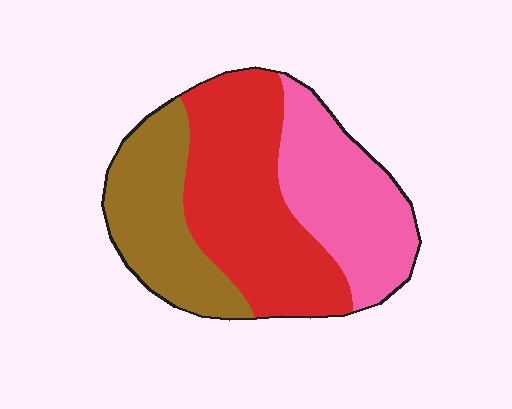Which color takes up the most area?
Red, at roughly 40%.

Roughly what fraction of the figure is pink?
Pink takes up about one third (1/3) of the figure.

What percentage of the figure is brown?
Brown covers roughly 25% of the figure.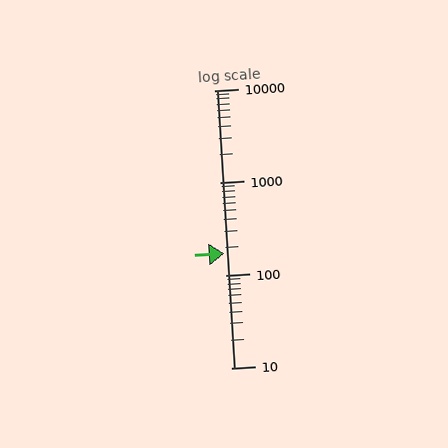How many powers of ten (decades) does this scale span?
The scale spans 3 decades, from 10 to 10000.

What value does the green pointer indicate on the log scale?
The pointer indicates approximately 170.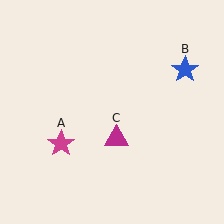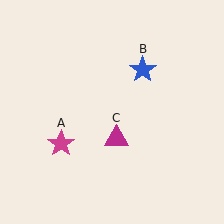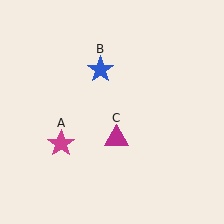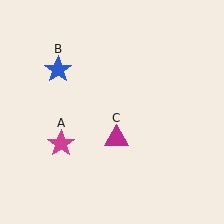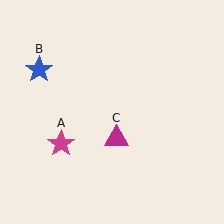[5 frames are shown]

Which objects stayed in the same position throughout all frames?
Magenta star (object A) and magenta triangle (object C) remained stationary.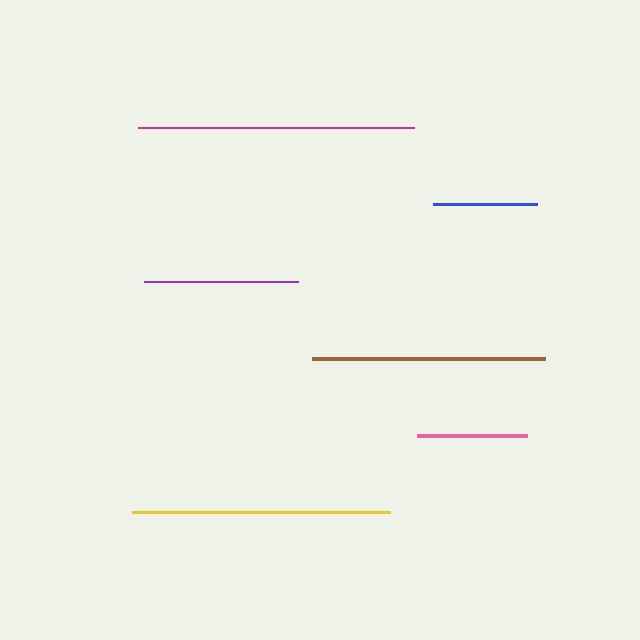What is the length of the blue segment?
The blue segment is approximately 104 pixels long.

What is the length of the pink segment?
The pink segment is approximately 110 pixels long.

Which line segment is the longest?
The magenta line is the longest at approximately 276 pixels.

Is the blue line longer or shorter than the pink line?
The pink line is longer than the blue line.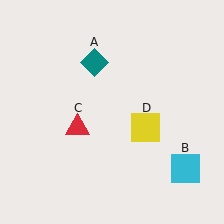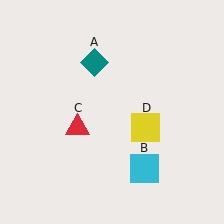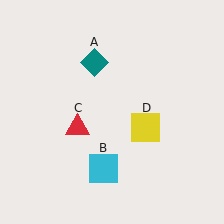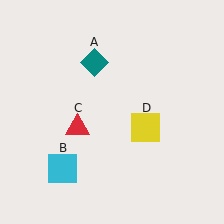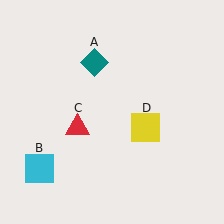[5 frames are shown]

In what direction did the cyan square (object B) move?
The cyan square (object B) moved left.